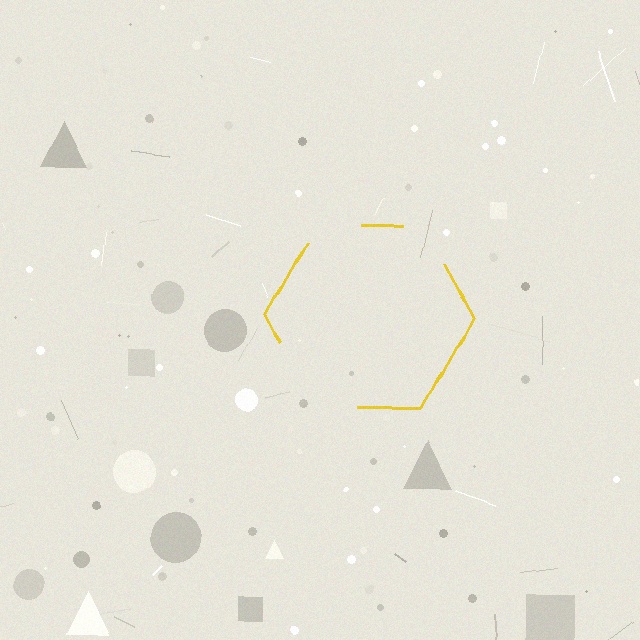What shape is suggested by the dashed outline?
The dashed outline suggests a hexagon.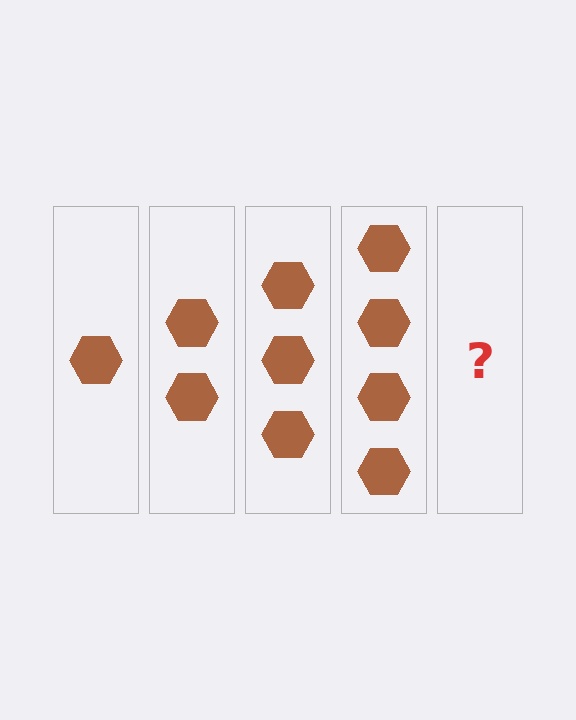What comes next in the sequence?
The next element should be 5 hexagons.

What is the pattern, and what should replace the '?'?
The pattern is that each step adds one more hexagon. The '?' should be 5 hexagons.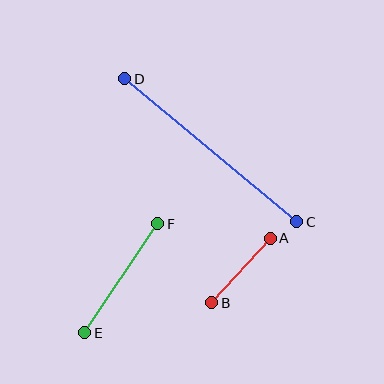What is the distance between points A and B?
The distance is approximately 87 pixels.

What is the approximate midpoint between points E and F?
The midpoint is at approximately (121, 278) pixels.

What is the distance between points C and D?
The distance is approximately 224 pixels.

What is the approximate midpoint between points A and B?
The midpoint is at approximately (241, 271) pixels.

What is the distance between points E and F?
The distance is approximately 131 pixels.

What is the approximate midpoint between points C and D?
The midpoint is at approximately (211, 150) pixels.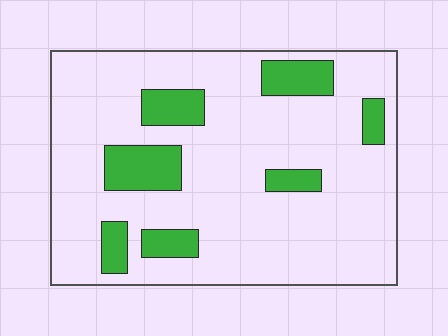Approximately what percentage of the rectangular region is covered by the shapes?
Approximately 15%.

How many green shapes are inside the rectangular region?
7.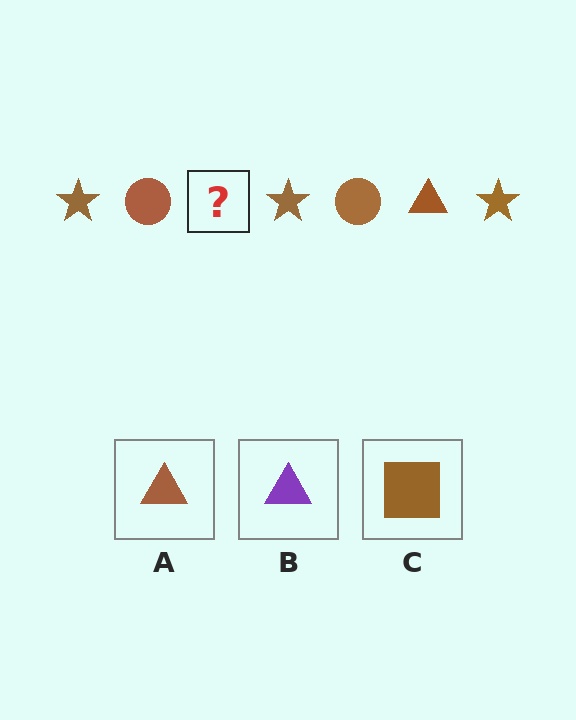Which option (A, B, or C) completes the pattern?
A.